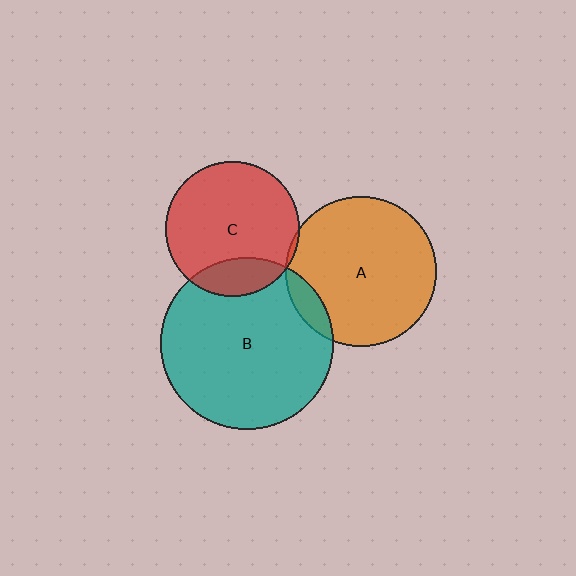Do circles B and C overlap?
Yes.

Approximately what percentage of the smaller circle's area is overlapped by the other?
Approximately 20%.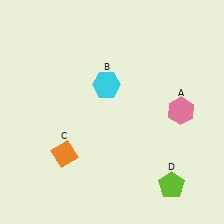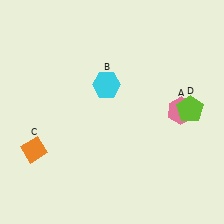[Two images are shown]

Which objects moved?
The objects that moved are: the orange diamond (C), the lime pentagon (D).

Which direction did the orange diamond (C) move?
The orange diamond (C) moved left.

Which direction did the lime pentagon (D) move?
The lime pentagon (D) moved up.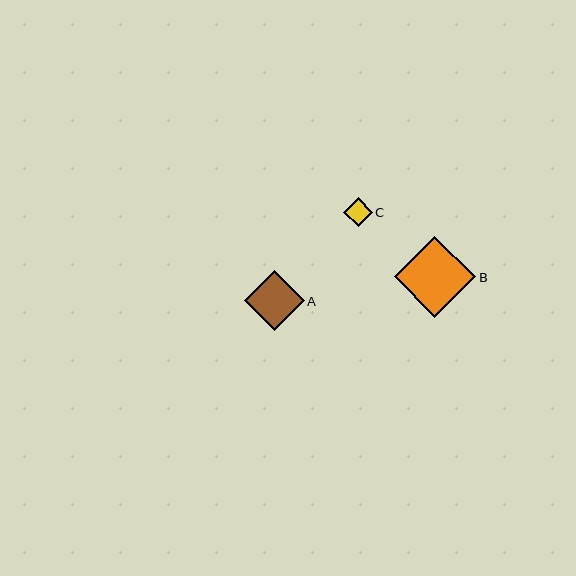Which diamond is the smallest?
Diamond C is the smallest with a size of approximately 28 pixels.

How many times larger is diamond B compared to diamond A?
Diamond B is approximately 1.4 times the size of diamond A.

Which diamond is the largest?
Diamond B is the largest with a size of approximately 82 pixels.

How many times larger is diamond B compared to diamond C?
Diamond B is approximately 2.9 times the size of diamond C.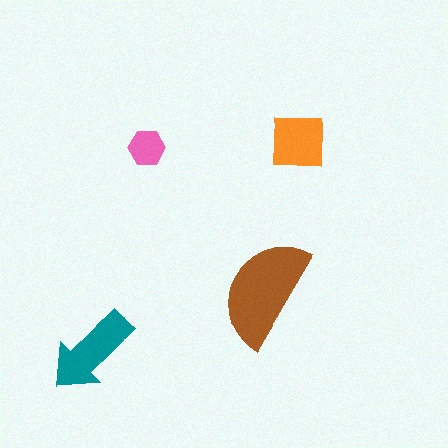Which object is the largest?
The brown semicircle.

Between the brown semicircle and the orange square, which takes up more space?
The brown semicircle.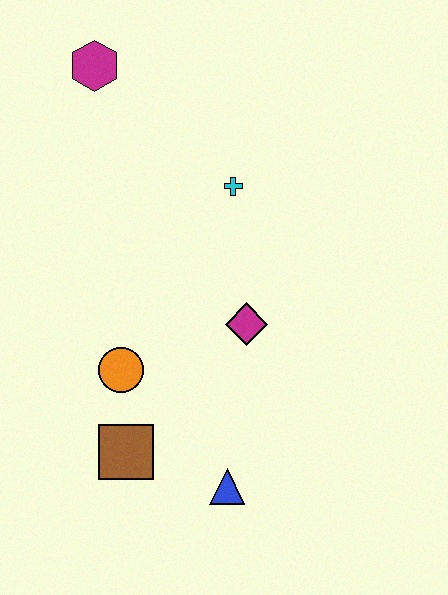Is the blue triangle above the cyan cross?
No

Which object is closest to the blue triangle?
The brown square is closest to the blue triangle.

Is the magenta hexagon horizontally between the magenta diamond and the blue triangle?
No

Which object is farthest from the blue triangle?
The magenta hexagon is farthest from the blue triangle.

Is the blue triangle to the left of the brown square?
No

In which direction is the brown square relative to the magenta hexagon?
The brown square is below the magenta hexagon.